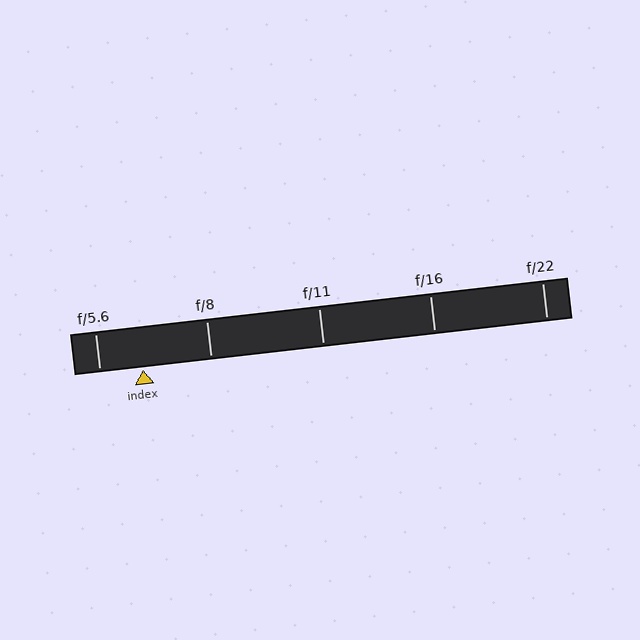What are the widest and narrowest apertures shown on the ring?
The widest aperture shown is f/5.6 and the narrowest is f/22.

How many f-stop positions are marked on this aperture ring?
There are 5 f-stop positions marked.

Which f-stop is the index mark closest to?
The index mark is closest to f/5.6.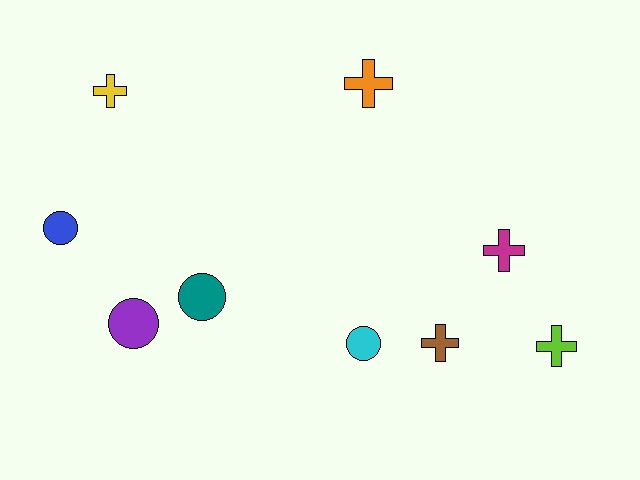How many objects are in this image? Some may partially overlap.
There are 9 objects.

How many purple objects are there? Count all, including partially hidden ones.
There is 1 purple object.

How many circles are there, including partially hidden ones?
There are 4 circles.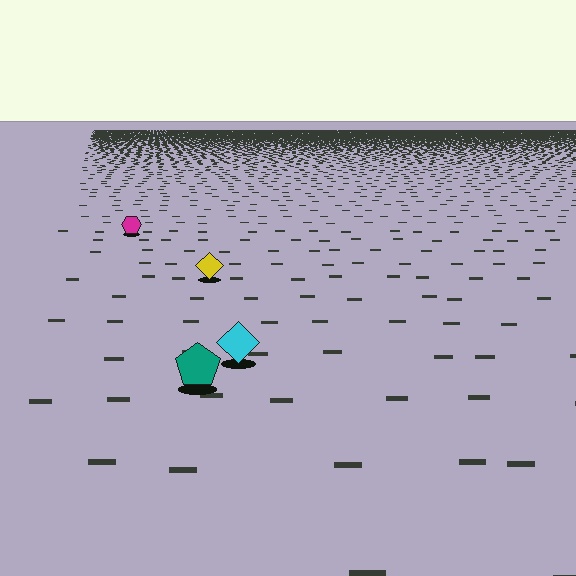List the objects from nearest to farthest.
From nearest to farthest: the teal pentagon, the cyan diamond, the yellow diamond, the magenta hexagon.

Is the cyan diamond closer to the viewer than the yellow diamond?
Yes. The cyan diamond is closer — you can tell from the texture gradient: the ground texture is coarser near it.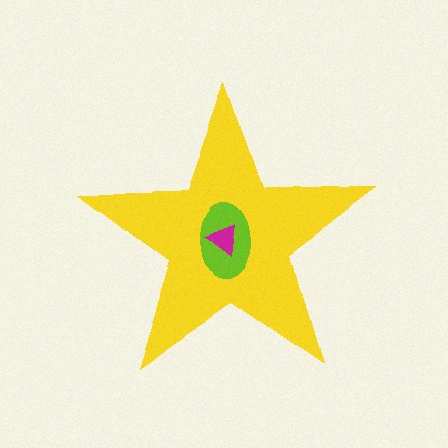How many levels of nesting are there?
3.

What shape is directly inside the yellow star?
The lime ellipse.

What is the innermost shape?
The magenta triangle.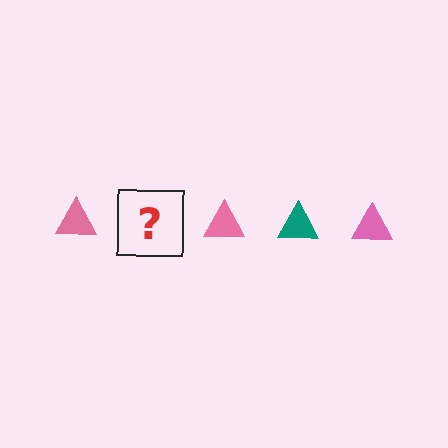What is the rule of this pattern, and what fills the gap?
The rule is that the pattern cycles through pink, teal triangles. The gap should be filled with a teal triangle.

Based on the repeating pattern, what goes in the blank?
The blank should be a teal triangle.